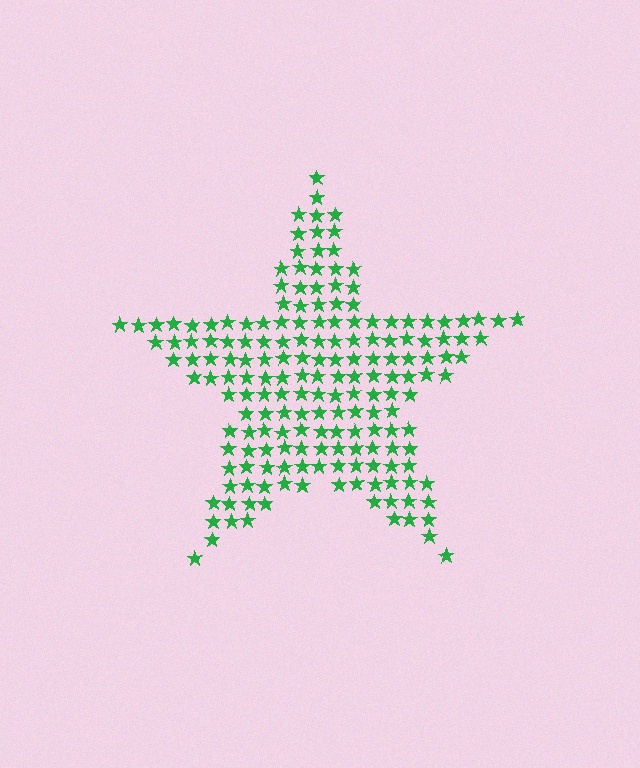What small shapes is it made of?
It is made of small stars.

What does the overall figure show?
The overall figure shows a star.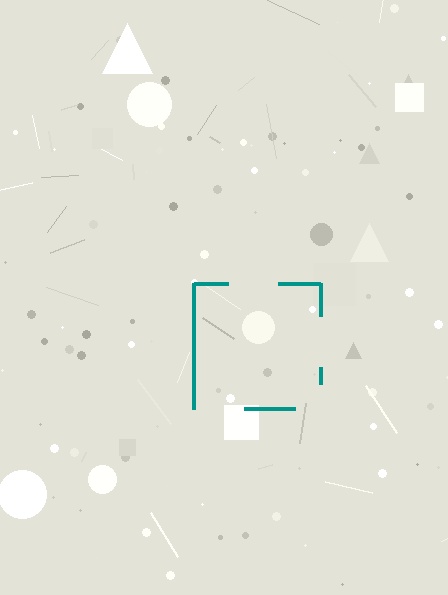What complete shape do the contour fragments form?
The contour fragments form a square.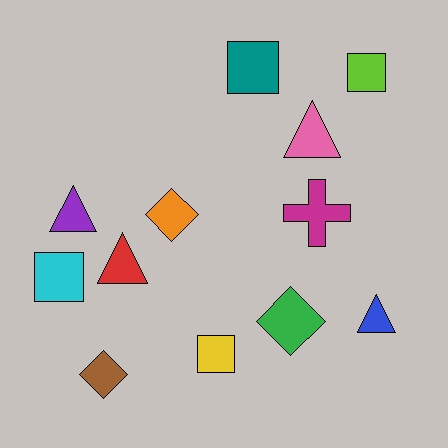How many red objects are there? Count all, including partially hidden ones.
There is 1 red object.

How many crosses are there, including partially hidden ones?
There is 1 cross.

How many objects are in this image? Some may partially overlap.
There are 12 objects.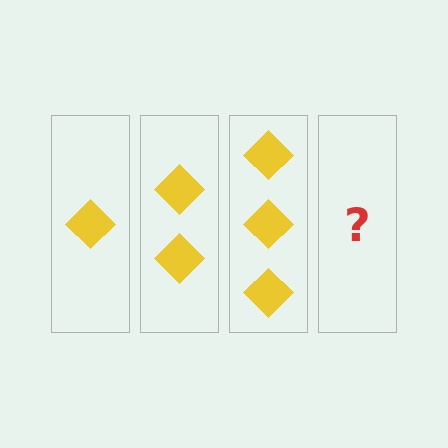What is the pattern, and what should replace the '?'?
The pattern is that each step adds one more diamond. The '?' should be 4 diamonds.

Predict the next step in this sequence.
The next step is 4 diamonds.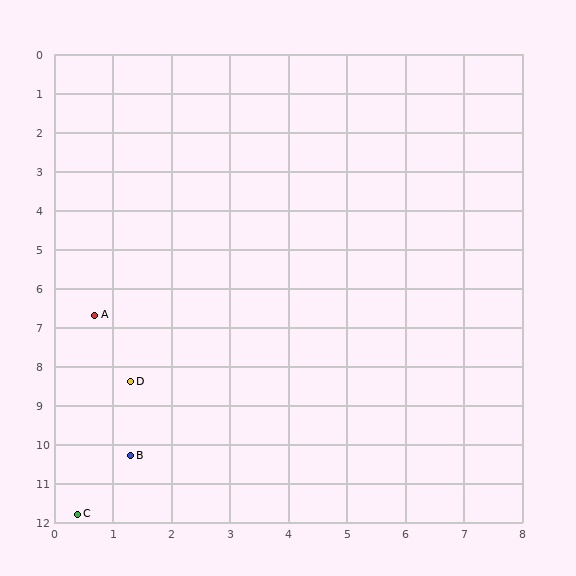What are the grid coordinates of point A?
Point A is at approximately (0.7, 6.7).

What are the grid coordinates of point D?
Point D is at approximately (1.3, 8.4).